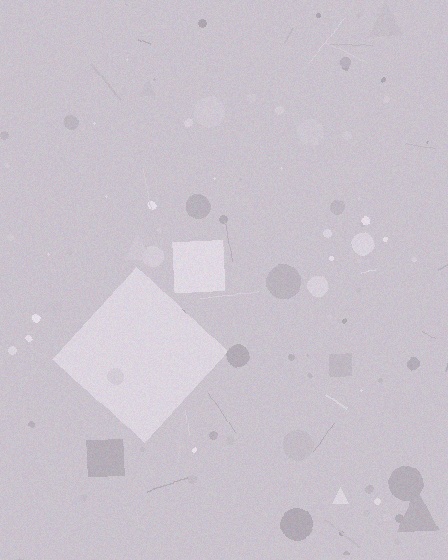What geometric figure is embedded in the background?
A diamond is embedded in the background.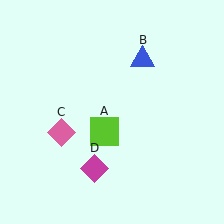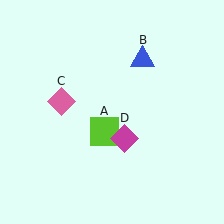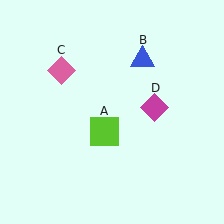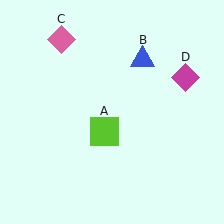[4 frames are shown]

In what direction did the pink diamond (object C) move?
The pink diamond (object C) moved up.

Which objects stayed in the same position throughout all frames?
Lime square (object A) and blue triangle (object B) remained stationary.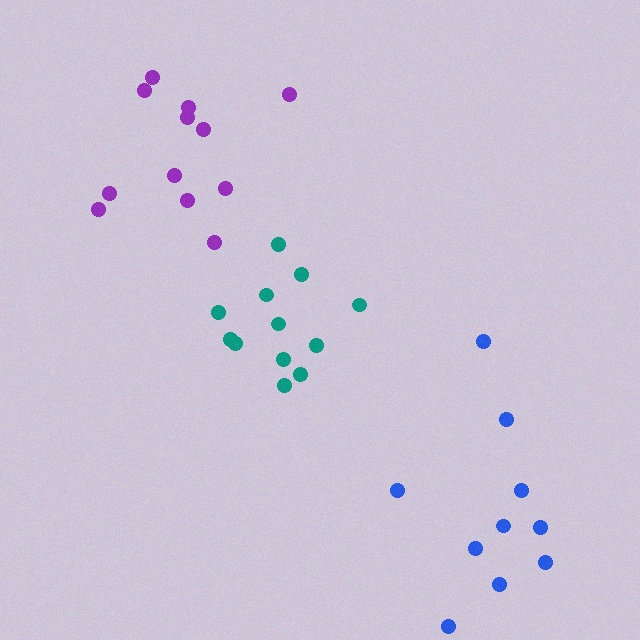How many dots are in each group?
Group 1: 12 dots, Group 2: 10 dots, Group 3: 12 dots (34 total).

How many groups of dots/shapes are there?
There are 3 groups.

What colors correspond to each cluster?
The clusters are colored: teal, blue, purple.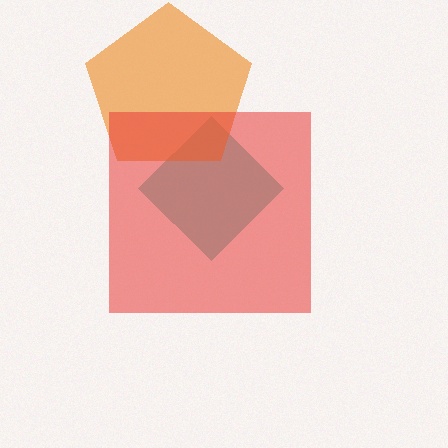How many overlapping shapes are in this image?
There are 3 overlapping shapes in the image.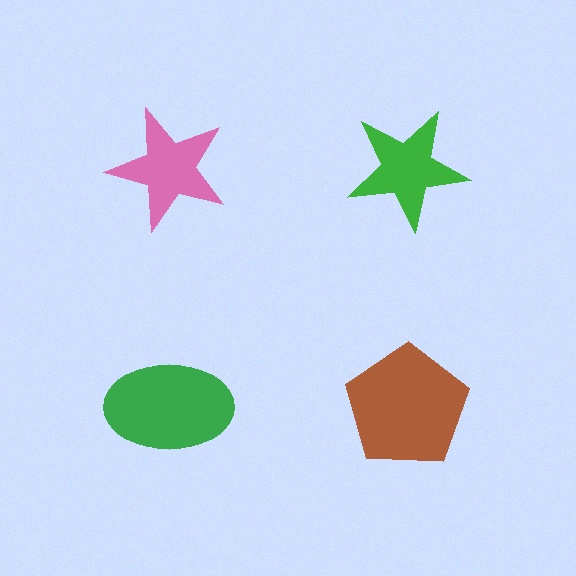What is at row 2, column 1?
A green ellipse.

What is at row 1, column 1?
A pink star.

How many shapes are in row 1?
2 shapes.